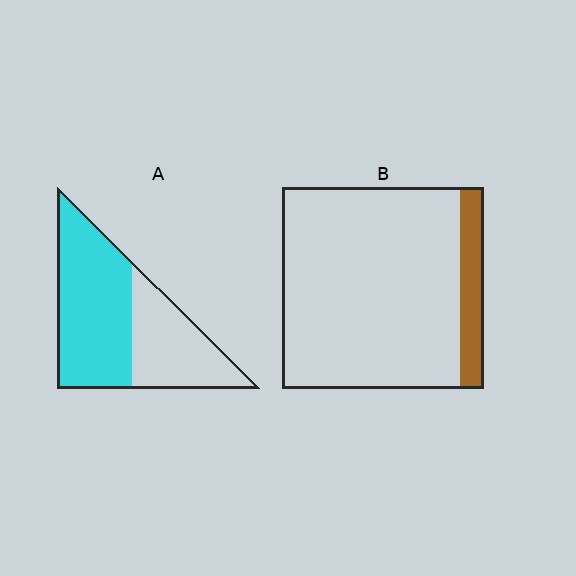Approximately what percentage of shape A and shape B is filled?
A is approximately 60% and B is approximately 10%.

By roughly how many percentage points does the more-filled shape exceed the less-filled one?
By roughly 50 percentage points (A over B).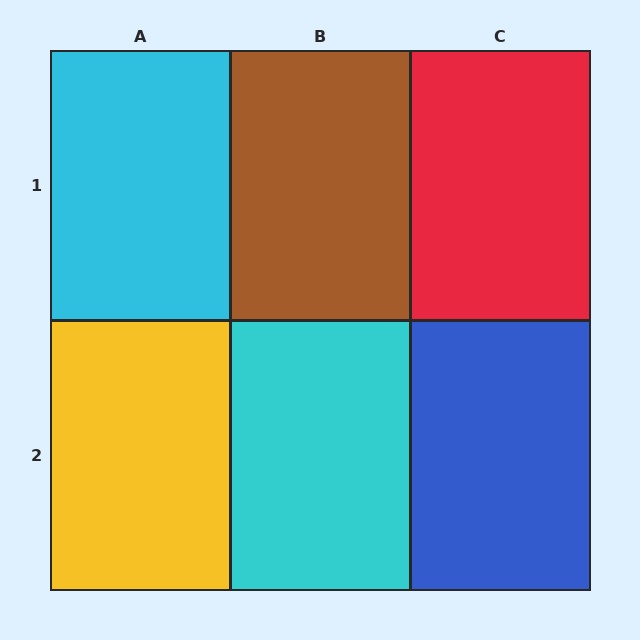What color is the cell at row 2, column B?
Cyan.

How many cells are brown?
1 cell is brown.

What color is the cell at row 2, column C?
Blue.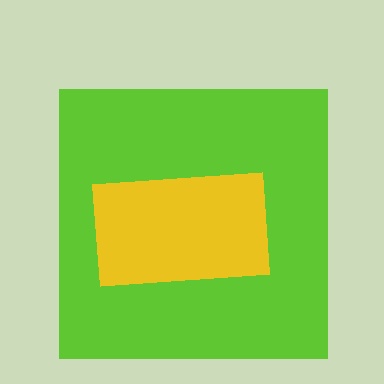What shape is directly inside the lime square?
The yellow rectangle.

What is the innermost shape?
The yellow rectangle.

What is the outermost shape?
The lime square.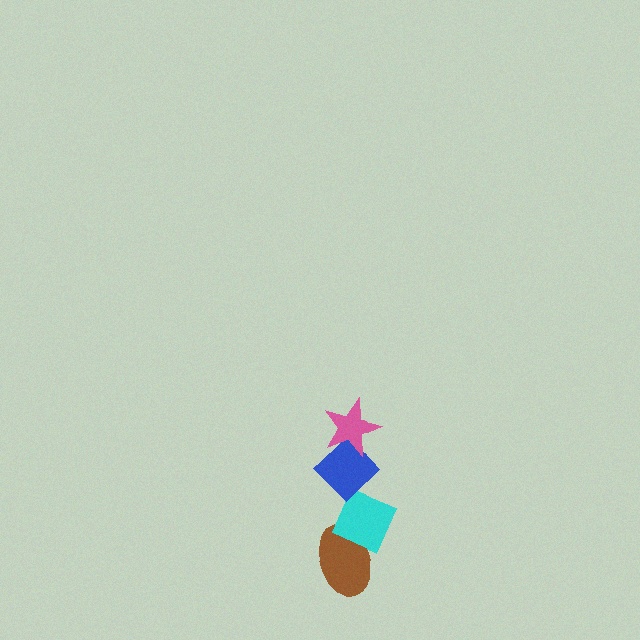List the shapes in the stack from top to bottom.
From top to bottom: the pink star, the blue diamond, the cyan diamond, the brown ellipse.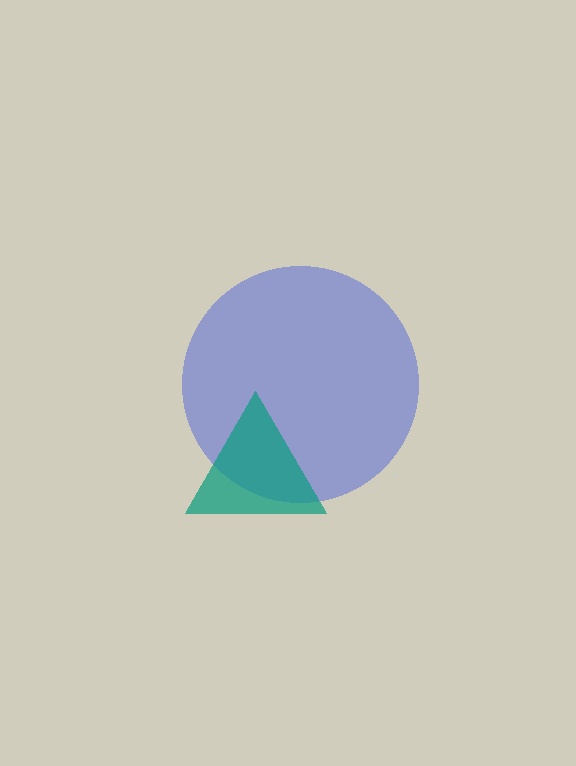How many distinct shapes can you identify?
There are 2 distinct shapes: a blue circle, a teal triangle.